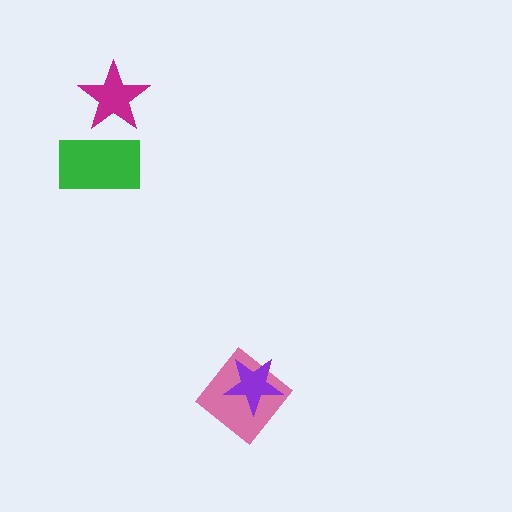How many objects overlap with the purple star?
1 object overlaps with the purple star.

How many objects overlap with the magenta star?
1 object overlaps with the magenta star.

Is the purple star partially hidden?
No, no other shape covers it.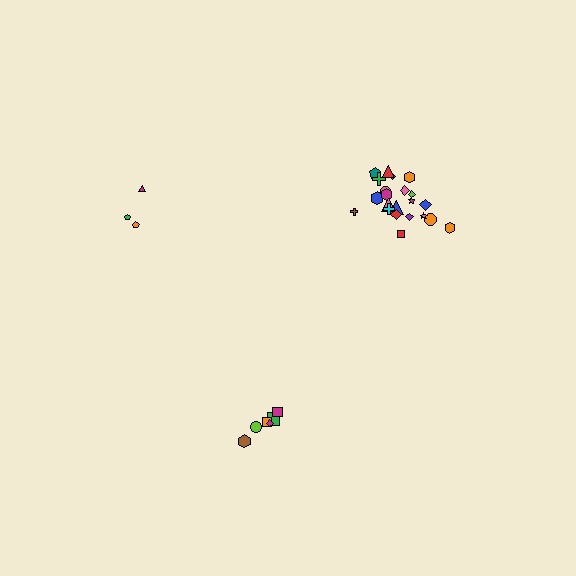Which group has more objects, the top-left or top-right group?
The top-right group.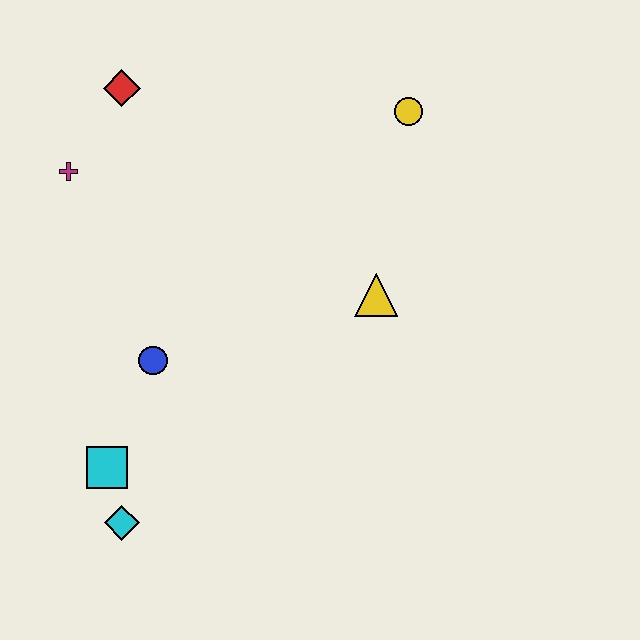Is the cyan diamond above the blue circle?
No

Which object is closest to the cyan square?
The cyan diamond is closest to the cyan square.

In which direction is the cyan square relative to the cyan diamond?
The cyan square is above the cyan diamond.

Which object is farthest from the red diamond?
The cyan diamond is farthest from the red diamond.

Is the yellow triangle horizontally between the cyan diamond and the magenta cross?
No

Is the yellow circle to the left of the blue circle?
No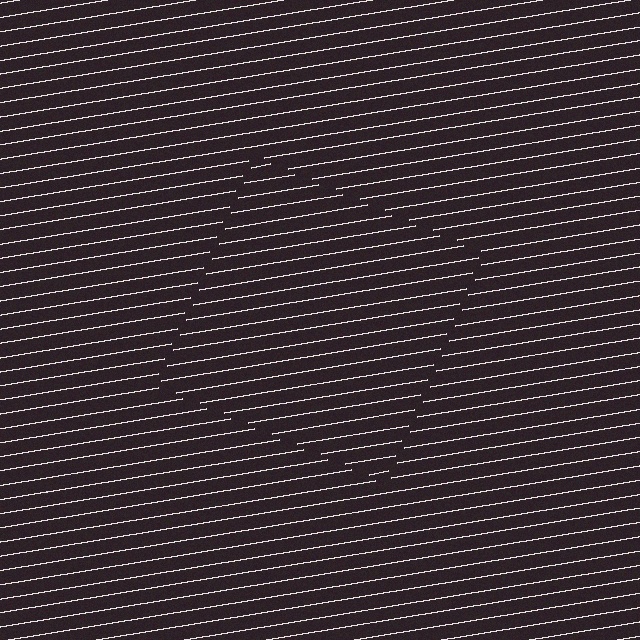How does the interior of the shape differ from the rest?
The interior of the shape contains the same grating, shifted by half a period — the contour is defined by the phase discontinuity where line-ends from the inner and outer gratings abut.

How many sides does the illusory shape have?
4 sides — the line-ends trace a square.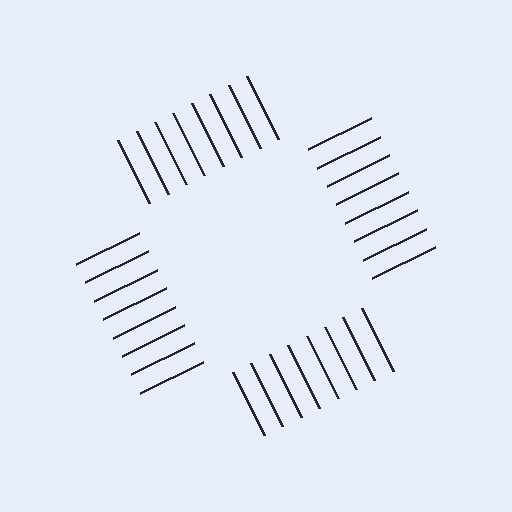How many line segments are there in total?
32 — 8 along each of the 4 edges.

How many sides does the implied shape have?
4 sides — the line-ends trace a square.